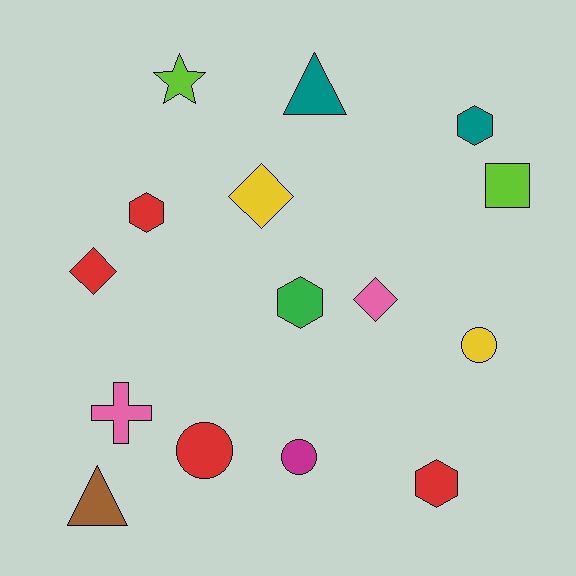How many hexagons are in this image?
There are 4 hexagons.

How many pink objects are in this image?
There are 2 pink objects.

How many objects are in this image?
There are 15 objects.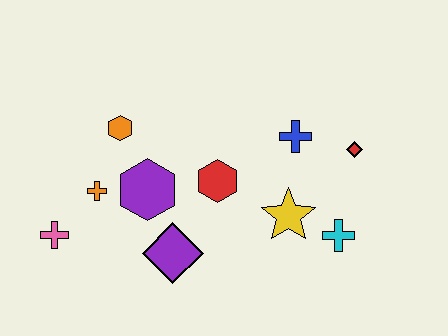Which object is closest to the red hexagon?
The purple hexagon is closest to the red hexagon.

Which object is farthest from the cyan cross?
The pink cross is farthest from the cyan cross.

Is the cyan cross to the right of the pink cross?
Yes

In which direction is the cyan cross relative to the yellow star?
The cyan cross is to the right of the yellow star.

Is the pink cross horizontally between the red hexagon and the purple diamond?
No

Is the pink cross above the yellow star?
No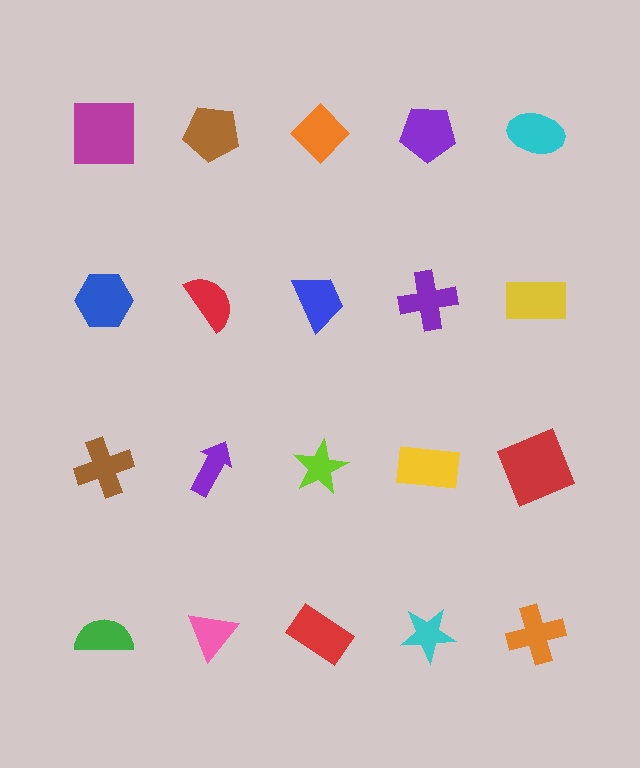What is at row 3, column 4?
A yellow rectangle.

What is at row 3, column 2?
A purple arrow.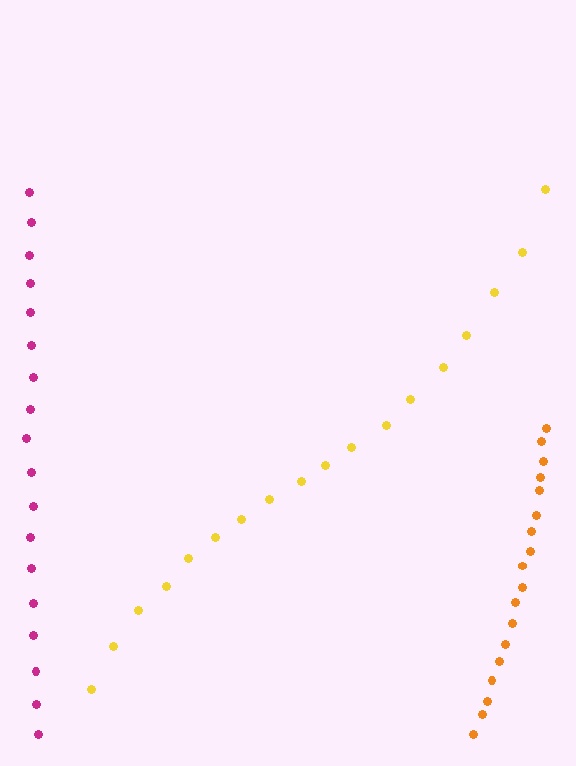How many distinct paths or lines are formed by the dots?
There are 3 distinct paths.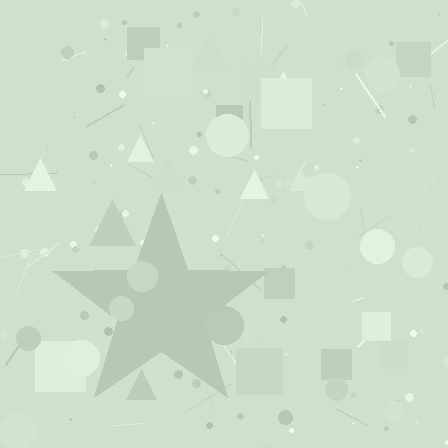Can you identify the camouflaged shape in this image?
The camouflaged shape is a star.